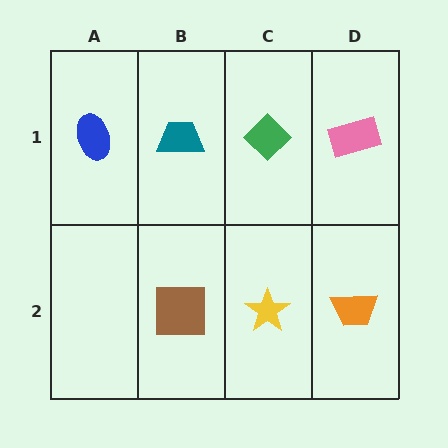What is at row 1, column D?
A pink rectangle.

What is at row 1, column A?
A blue ellipse.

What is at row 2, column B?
A brown square.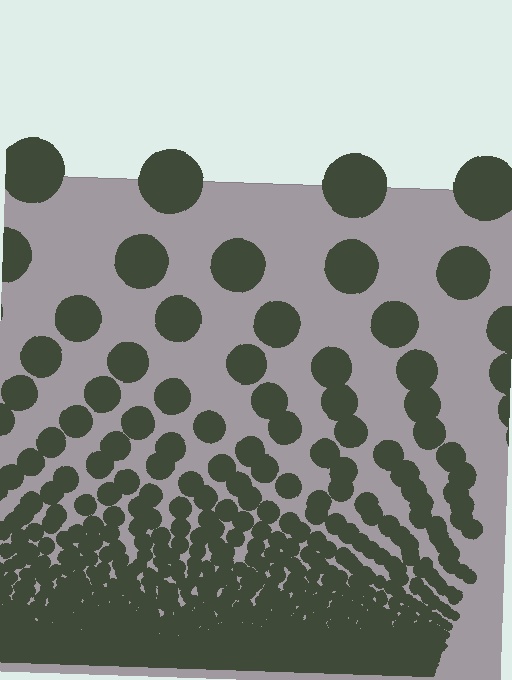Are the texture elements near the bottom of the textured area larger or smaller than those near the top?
Smaller. The gradient is inverted — elements near the bottom are smaller and denser.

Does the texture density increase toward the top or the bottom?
Density increases toward the bottom.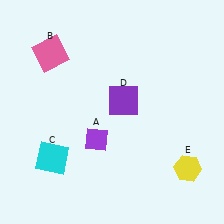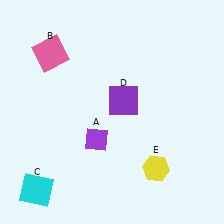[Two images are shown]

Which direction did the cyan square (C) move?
The cyan square (C) moved down.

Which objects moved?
The objects that moved are: the cyan square (C), the yellow hexagon (E).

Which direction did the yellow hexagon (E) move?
The yellow hexagon (E) moved left.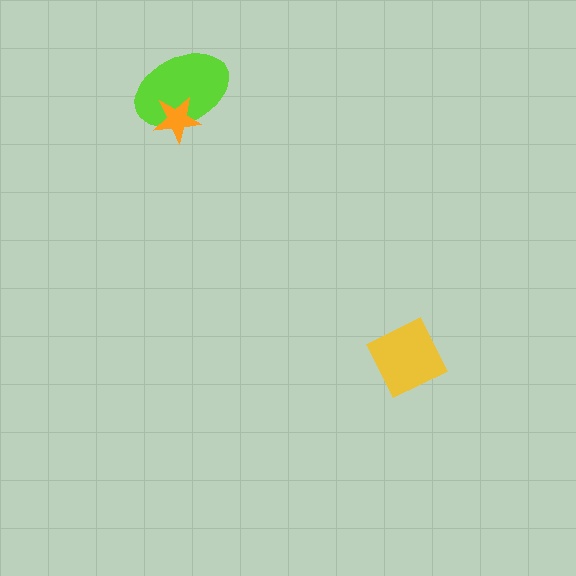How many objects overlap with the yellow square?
0 objects overlap with the yellow square.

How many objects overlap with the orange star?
1 object overlaps with the orange star.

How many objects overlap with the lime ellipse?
1 object overlaps with the lime ellipse.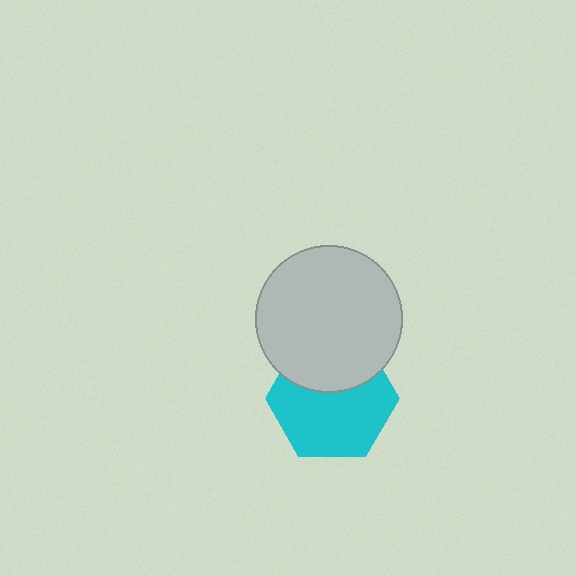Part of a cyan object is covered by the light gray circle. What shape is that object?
It is a hexagon.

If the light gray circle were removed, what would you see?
You would see the complete cyan hexagon.